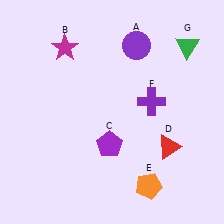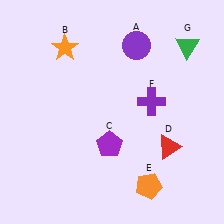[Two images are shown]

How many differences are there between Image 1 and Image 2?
There is 1 difference between the two images.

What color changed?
The star (B) changed from magenta in Image 1 to orange in Image 2.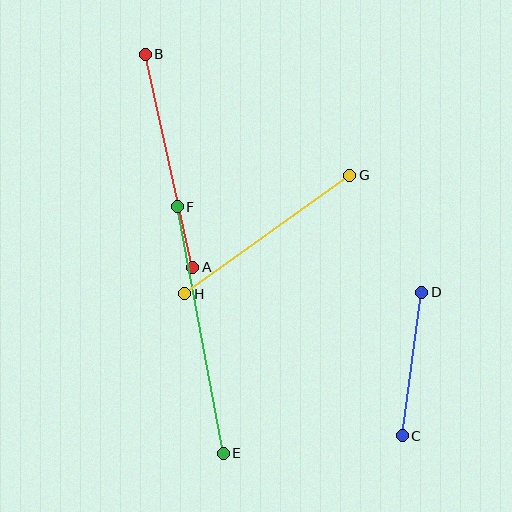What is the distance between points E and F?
The distance is approximately 251 pixels.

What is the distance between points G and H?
The distance is approximately 203 pixels.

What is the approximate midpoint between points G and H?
The midpoint is at approximately (267, 235) pixels.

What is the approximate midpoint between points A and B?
The midpoint is at approximately (169, 161) pixels.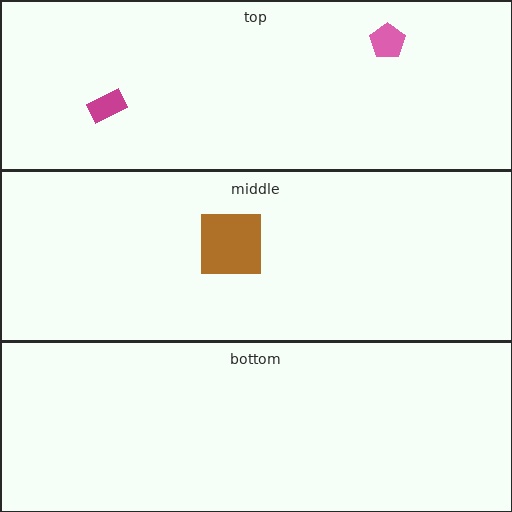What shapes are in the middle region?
The brown square.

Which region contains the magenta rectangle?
The top region.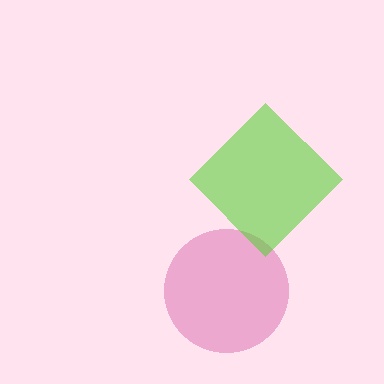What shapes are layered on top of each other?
The layered shapes are: a pink circle, a lime diamond.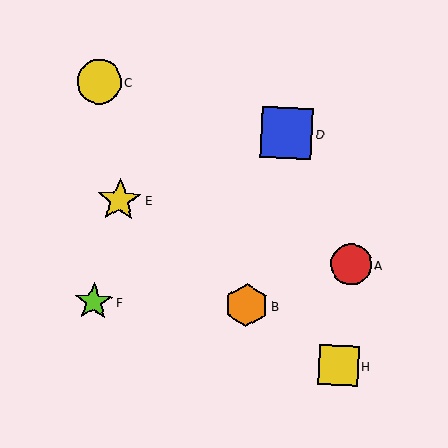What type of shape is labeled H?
Shape H is a yellow square.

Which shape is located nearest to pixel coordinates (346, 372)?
The yellow square (labeled H) at (339, 366) is nearest to that location.